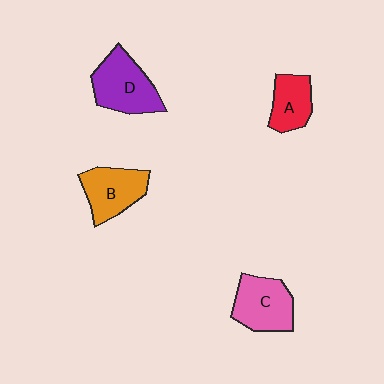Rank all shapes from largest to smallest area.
From largest to smallest: D (purple), C (pink), B (orange), A (red).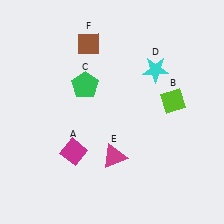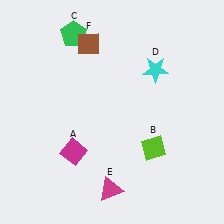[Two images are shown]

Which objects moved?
The objects that moved are: the lime diamond (B), the green pentagon (C), the magenta triangle (E).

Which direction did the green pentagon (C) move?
The green pentagon (C) moved up.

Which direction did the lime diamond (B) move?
The lime diamond (B) moved down.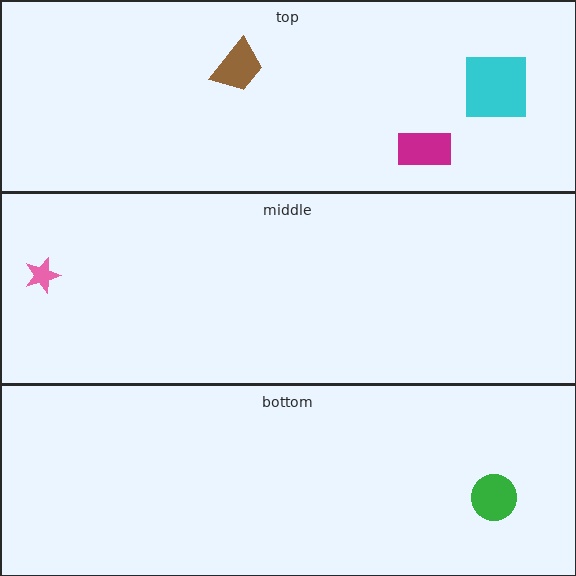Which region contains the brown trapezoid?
The top region.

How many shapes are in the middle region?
1.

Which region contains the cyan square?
The top region.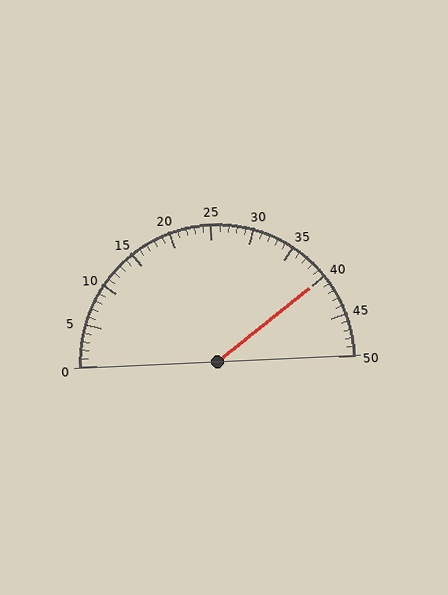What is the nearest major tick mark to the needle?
The nearest major tick mark is 40.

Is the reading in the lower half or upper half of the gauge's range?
The reading is in the upper half of the range (0 to 50).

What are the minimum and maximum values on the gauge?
The gauge ranges from 0 to 50.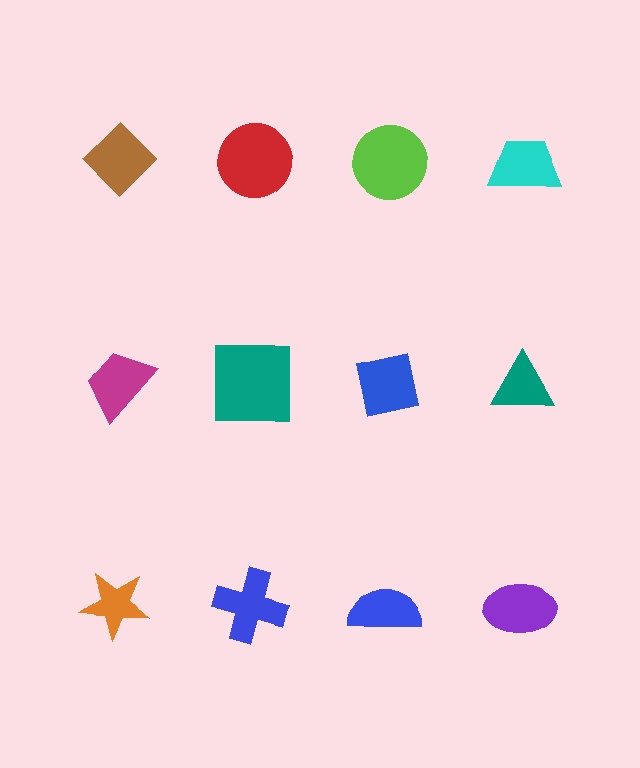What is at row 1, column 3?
A lime circle.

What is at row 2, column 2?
A teal square.